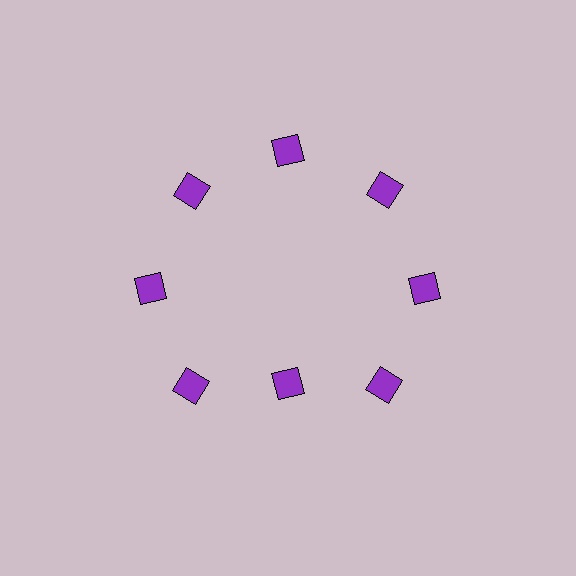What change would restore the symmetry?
The symmetry would be restored by moving it outward, back onto the ring so that all 8 squares sit at equal angles and equal distance from the center.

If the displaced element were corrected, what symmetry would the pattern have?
It would have 8-fold rotational symmetry — the pattern would map onto itself every 45 degrees.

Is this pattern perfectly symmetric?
No. The 8 purple squares are arranged in a ring, but one element near the 6 o'clock position is pulled inward toward the center, breaking the 8-fold rotational symmetry.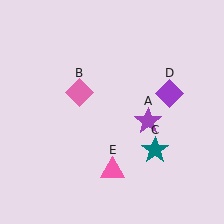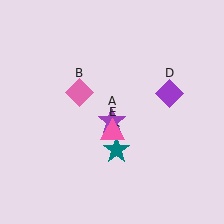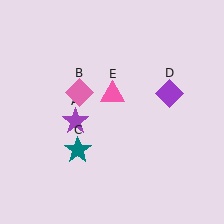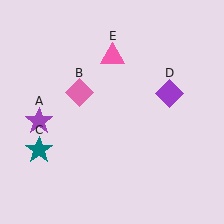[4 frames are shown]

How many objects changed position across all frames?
3 objects changed position: purple star (object A), teal star (object C), pink triangle (object E).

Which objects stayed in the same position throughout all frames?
Pink diamond (object B) and purple diamond (object D) remained stationary.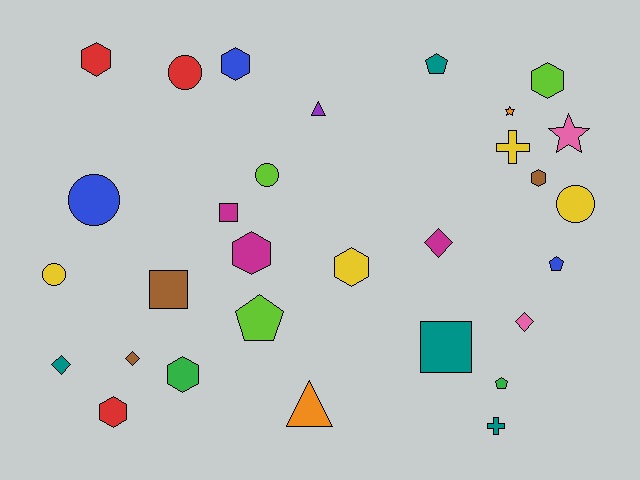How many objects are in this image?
There are 30 objects.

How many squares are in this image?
There are 3 squares.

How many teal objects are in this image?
There are 4 teal objects.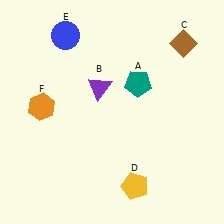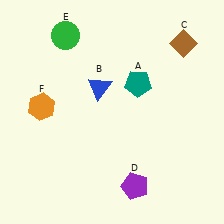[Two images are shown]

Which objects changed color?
B changed from purple to blue. D changed from yellow to purple. E changed from blue to green.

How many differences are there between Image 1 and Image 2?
There are 3 differences between the two images.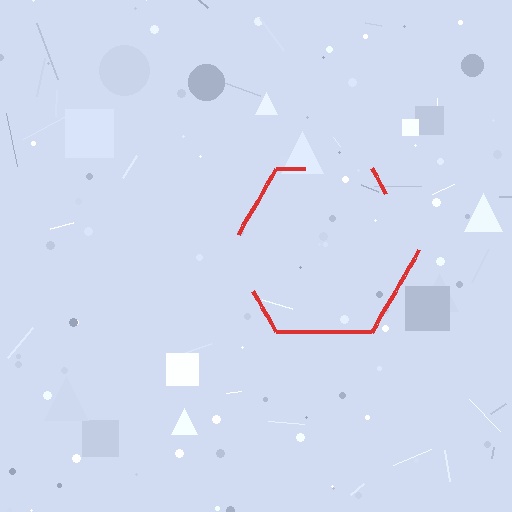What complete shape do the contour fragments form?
The contour fragments form a hexagon.